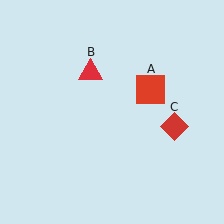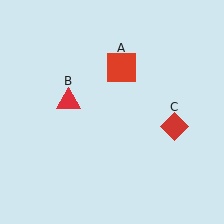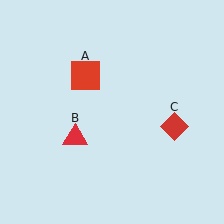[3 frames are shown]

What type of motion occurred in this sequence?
The red square (object A), red triangle (object B) rotated counterclockwise around the center of the scene.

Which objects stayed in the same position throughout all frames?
Red diamond (object C) remained stationary.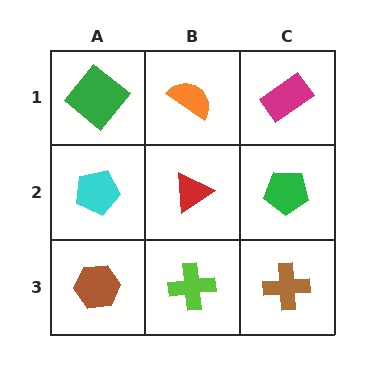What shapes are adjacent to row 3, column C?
A green pentagon (row 2, column C), a lime cross (row 3, column B).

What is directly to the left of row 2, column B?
A cyan pentagon.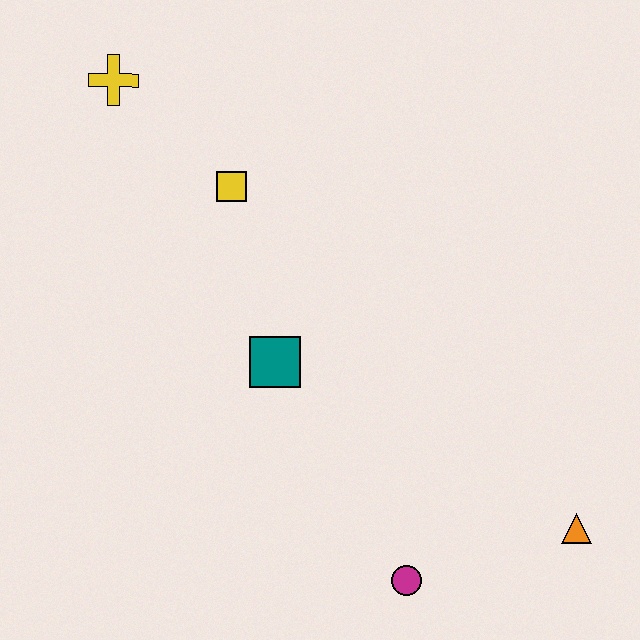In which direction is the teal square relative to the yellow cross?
The teal square is below the yellow cross.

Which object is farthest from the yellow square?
The orange triangle is farthest from the yellow square.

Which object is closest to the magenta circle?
The orange triangle is closest to the magenta circle.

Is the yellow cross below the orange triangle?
No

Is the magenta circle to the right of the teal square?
Yes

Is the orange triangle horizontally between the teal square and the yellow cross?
No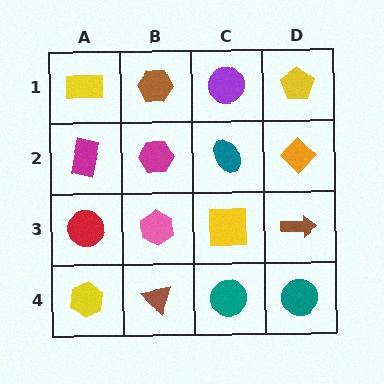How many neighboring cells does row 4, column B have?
3.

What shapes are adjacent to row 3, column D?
An orange diamond (row 2, column D), a teal circle (row 4, column D), a yellow square (row 3, column C).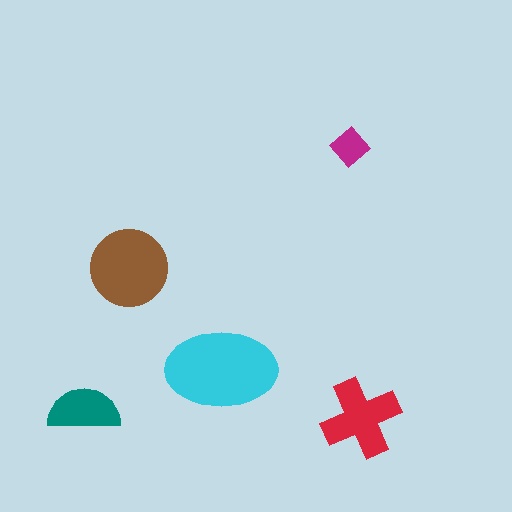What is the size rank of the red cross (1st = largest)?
3rd.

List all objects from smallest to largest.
The magenta diamond, the teal semicircle, the red cross, the brown circle, the cyan ellipse.